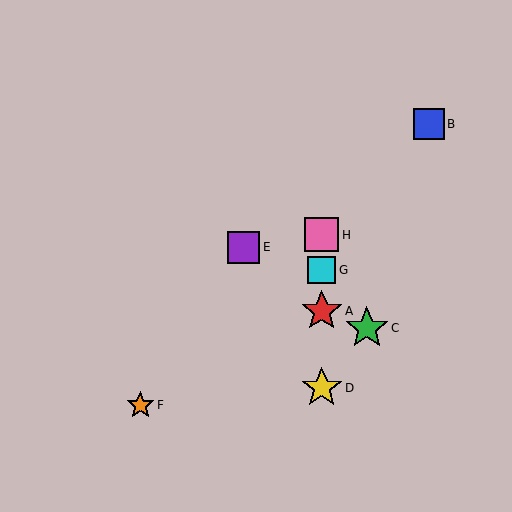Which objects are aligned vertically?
Objects A, D, G, H are aligned vertically.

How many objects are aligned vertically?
4 objects (A, D, G, H) are aligned vertically.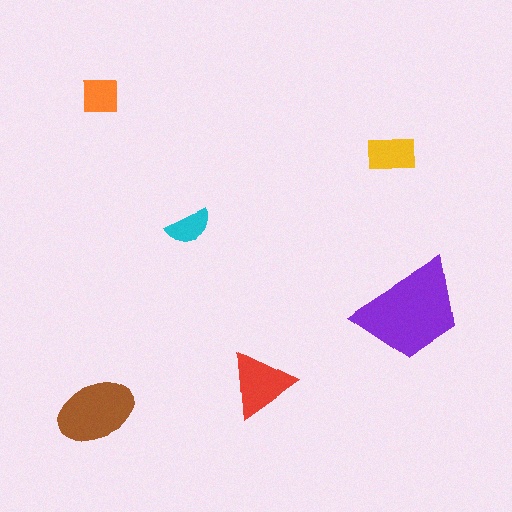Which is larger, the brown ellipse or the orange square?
The brown ellipse.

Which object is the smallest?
The cyan semicircle.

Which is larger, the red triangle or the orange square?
The red triangle.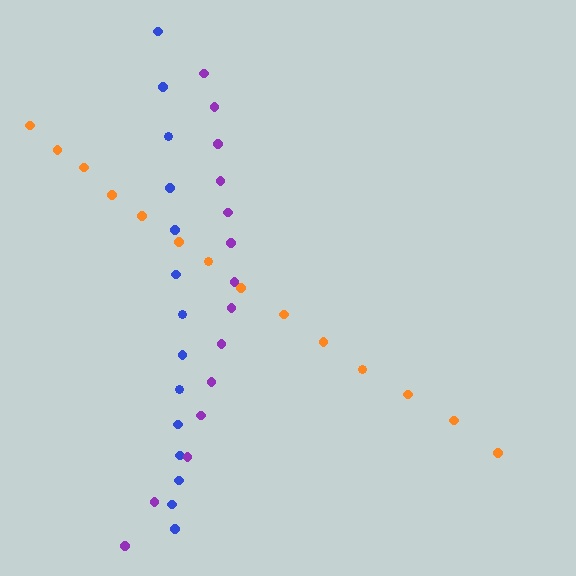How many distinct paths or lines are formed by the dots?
There are 3 distinct paths.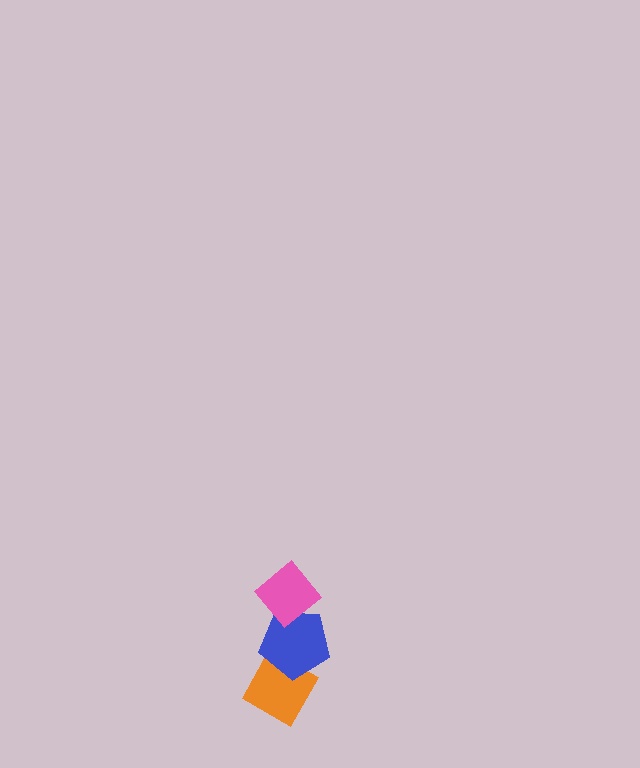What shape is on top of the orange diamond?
The blue pentagon is on top of the orange diamond.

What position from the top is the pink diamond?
The pink diamond is 1st from the top.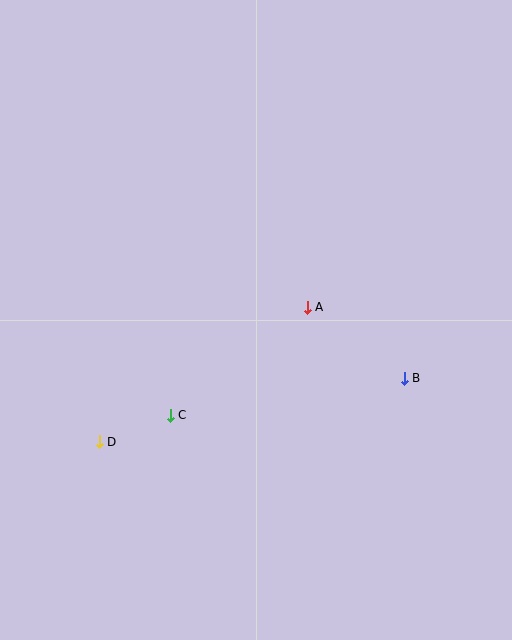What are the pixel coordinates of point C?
Point C is at (170, 415).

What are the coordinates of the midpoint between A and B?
The midpoint between A and B is at (356, 343).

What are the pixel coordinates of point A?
Point A is at (307, 307).